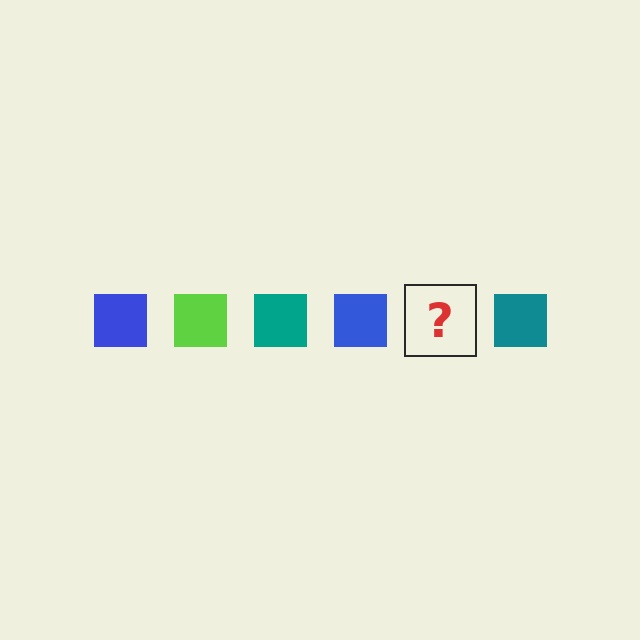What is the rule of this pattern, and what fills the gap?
The rule is that the pattern cycles through blue, lime, teal squares. The gap should be filled with a lime square.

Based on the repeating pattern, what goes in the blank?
The blank should be a lime square.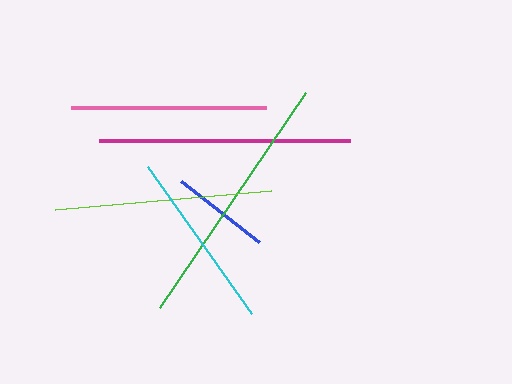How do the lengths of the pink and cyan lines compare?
The pink and cyan lines are approximately the same length.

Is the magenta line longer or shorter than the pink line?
The magenta line is longer than the pink line.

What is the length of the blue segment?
The blue segment is approximately 99 pixels long.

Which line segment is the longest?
The green line is the longest at approximately 260 pixels.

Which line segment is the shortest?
The blue line is the shortest at approximately 99 pixels.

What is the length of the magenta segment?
The magenta segment is approximately 251 pixels long.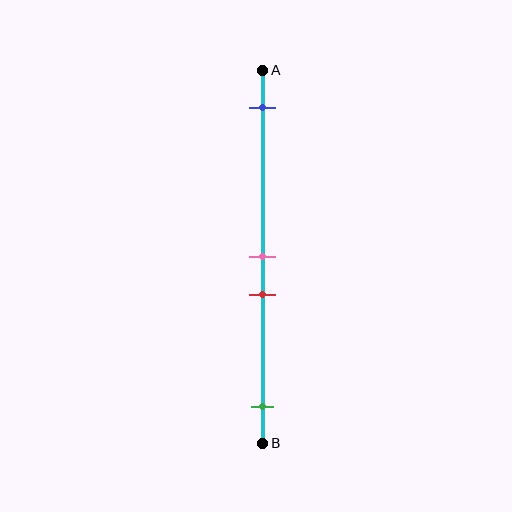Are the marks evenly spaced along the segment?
No, the marks are not evenly spaced.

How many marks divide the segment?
There are 4 marks dividing the segment.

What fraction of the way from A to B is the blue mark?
The blue mark is approximately 10% (0.1) of the way from A to B.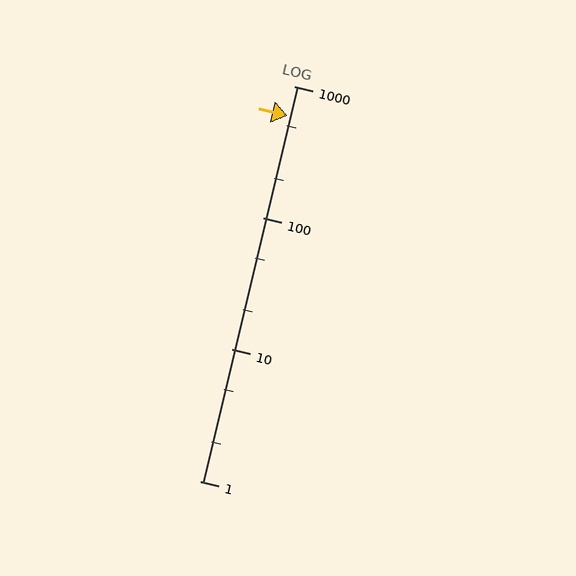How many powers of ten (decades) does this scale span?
The scale spans 3 decades, from 1 to 1000.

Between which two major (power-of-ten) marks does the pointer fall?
The pointer is between 100 and 1000.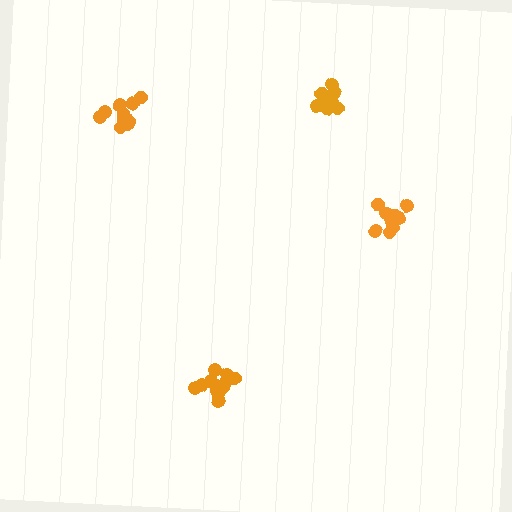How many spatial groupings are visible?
There are 4 spatial groupings.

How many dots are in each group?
Group 1: 13 dots, Group 2: 10 dots, Group 3: 9 dots, Group 4: 9 dots (41 total).